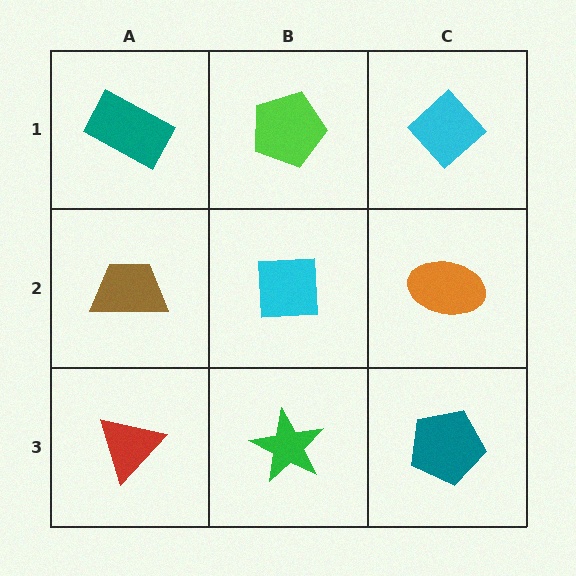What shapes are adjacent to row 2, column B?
A lime pentagon (row 1, column B), a green star (row 3, column B), a brown trapezoid (row 2, column A), an orange ellipse (row 2, column C).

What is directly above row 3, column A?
A brown trapezoid.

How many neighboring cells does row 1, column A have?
2.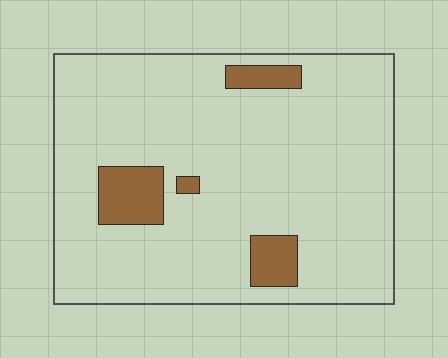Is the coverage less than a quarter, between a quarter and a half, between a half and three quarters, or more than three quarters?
Less than a quarter.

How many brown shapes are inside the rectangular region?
4.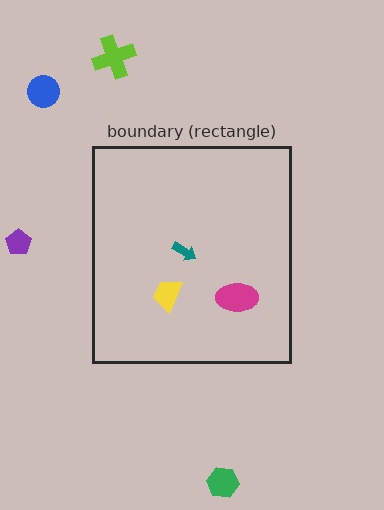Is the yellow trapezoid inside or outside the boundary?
Inside.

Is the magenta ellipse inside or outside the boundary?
Inside.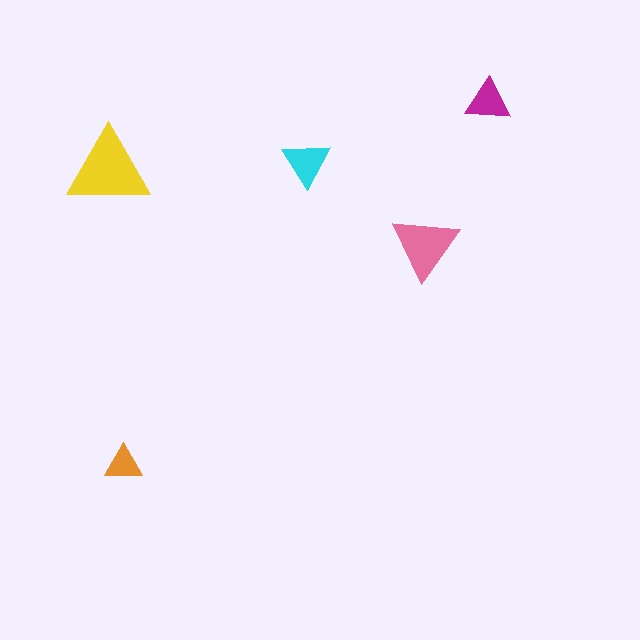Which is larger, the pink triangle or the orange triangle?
The pink one.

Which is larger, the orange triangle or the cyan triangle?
The cyan one.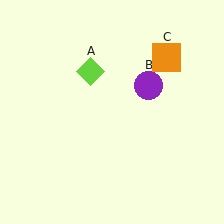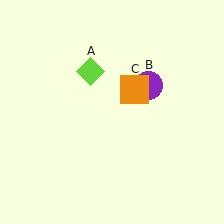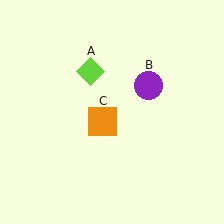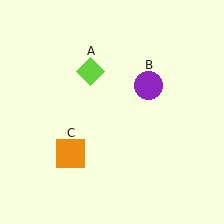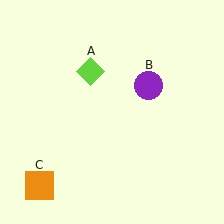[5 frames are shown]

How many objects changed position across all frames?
1 object changed position: orange square (object C).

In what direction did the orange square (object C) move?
The orange square (object C) moved down and to the left.